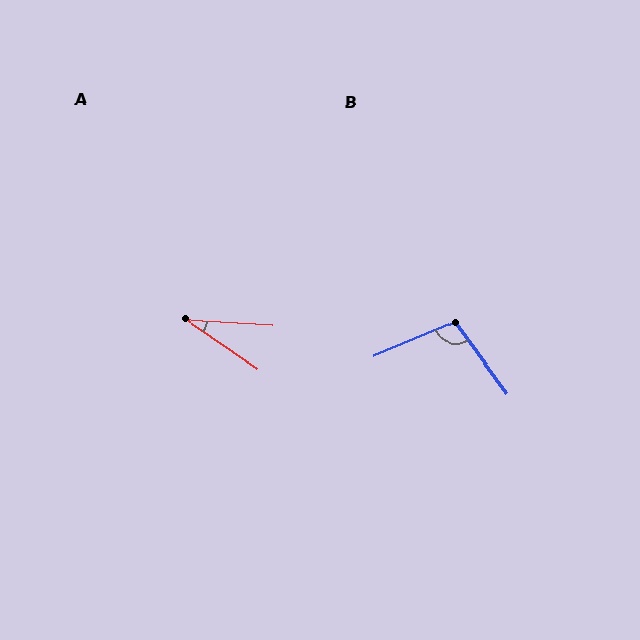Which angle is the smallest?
A, at approximately 31 degrees.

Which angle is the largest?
B, at approximately 103 degrees.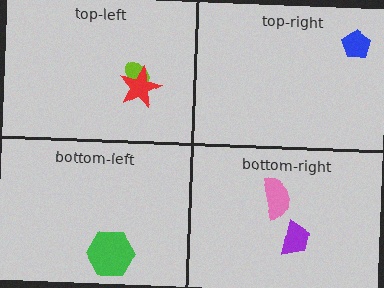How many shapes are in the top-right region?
1.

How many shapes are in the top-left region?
2.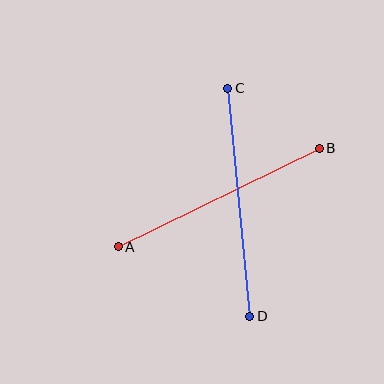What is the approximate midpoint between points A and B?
The midpoint is at approximately (219, 197) pixels.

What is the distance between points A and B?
The distance is approximately 224 pixels.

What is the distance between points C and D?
The distance is approximately 229 pixels.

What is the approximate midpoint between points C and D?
The midpoint is at approximately (239, 202) pixels.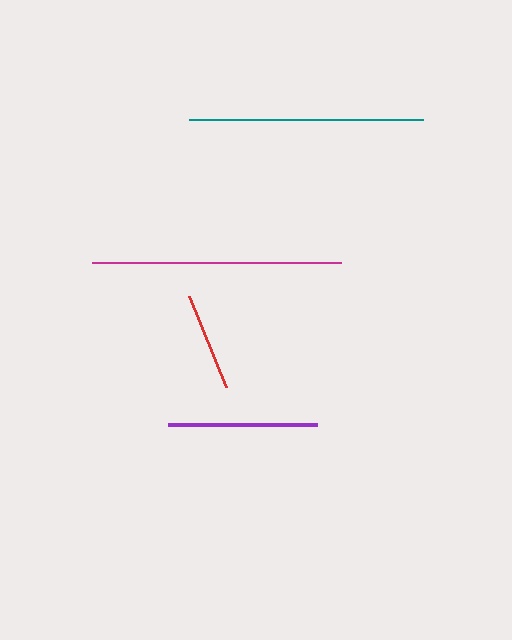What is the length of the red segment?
The red segment is approximately 98 pixels long.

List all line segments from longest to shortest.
From longest to shortest: magenta, teal, purple, red.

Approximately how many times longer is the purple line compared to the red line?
The purple line is approximately 1.5 times the length of the red line.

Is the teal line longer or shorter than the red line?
The teal line is longer than the red line.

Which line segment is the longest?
The magenta line is the longest at approximately 249 pixels.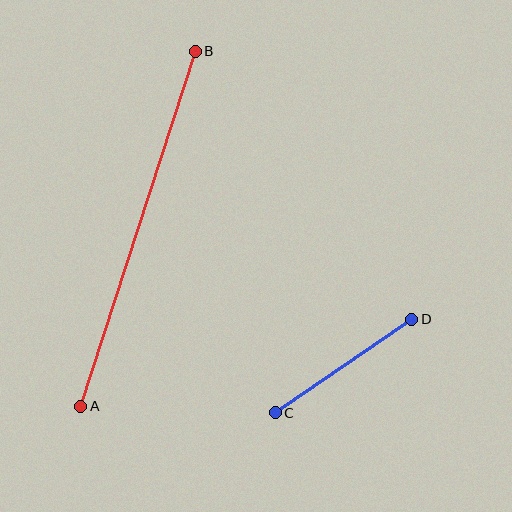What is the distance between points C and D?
The distance is approximately 165 pixels.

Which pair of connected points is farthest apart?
Points A and B are farthest apart.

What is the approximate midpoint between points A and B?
The midpoint is at approximately (138, 229) pixels.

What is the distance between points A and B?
The distance is approximately 373 pixels.